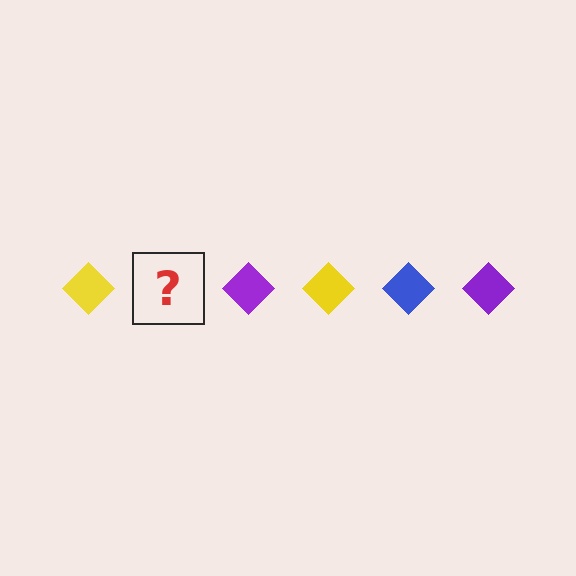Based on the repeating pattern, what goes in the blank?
The blank should be a blue diamond.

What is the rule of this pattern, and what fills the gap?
The rule is that the pattern cycles through yellow, blue, purple diamonds. The gap should be filled with a blue diamond.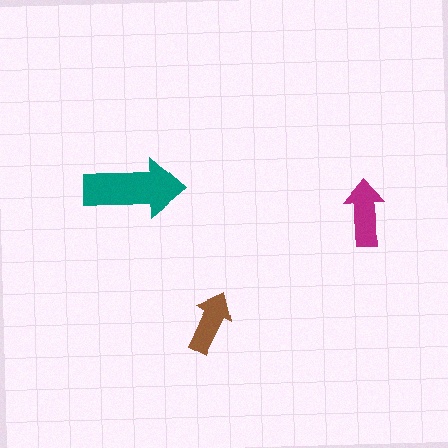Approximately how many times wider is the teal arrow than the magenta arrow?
About 1.5 times wider.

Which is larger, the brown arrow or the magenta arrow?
The magenta one.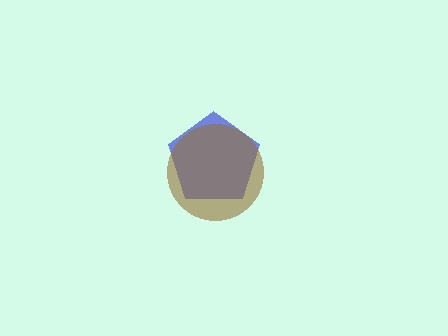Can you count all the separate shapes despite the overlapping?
Yes, there are 2 separate shapes.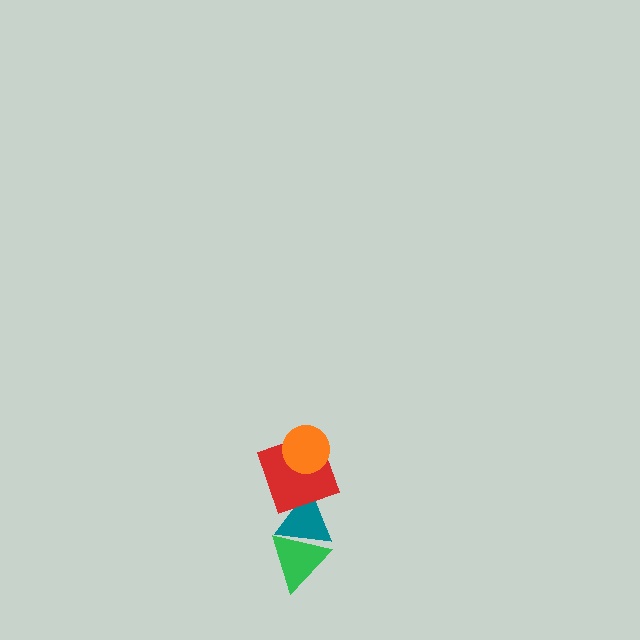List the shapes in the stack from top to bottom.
From top to bottom: the orange circle, the red square, the teal triangle, the green triangle.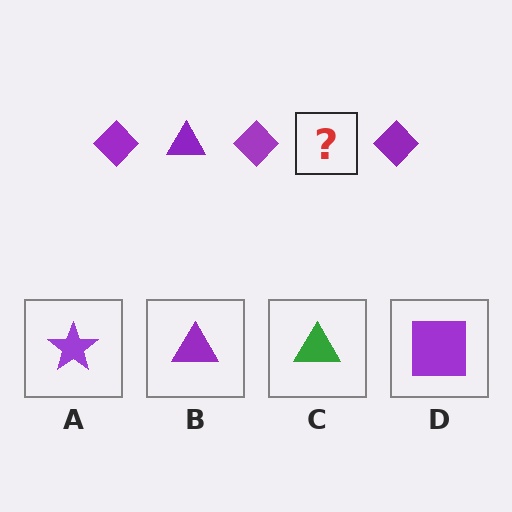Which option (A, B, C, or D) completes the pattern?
B.